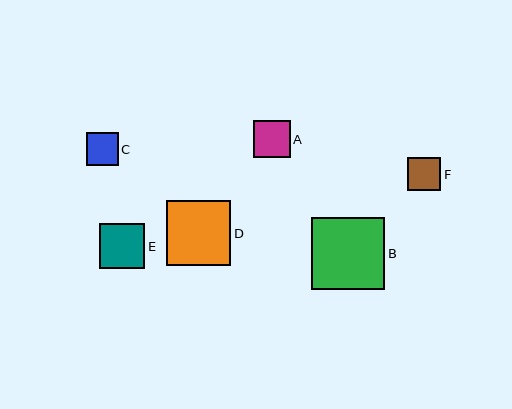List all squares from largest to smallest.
From largest to smallest: B, D, E, A, F, C.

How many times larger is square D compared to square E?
Square D is approximately 1.4 times the size of square E.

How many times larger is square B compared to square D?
Square B is approximately 1.1 times the size of square D.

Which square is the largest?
Square B is the largest with a size of approximately 73 pixels.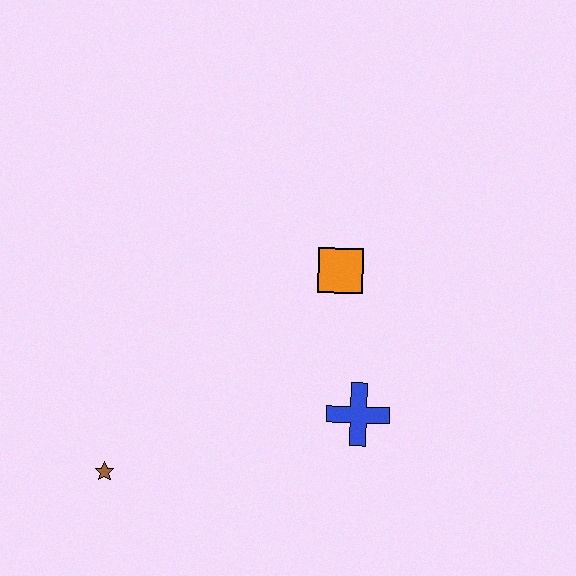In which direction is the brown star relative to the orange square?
The brown star is to the left of the orange square.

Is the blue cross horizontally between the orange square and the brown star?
No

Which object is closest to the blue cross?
The orange square is closest to the blue cross.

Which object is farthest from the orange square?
The brown star is farthest from the orange square.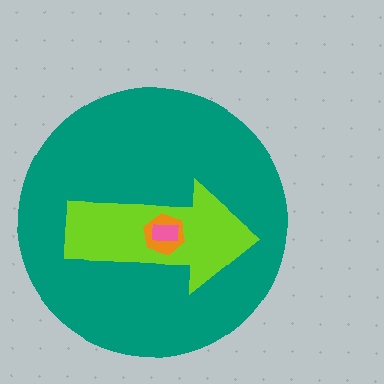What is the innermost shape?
The pink rectangle.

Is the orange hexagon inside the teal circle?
Yes.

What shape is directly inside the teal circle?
The lime arrow.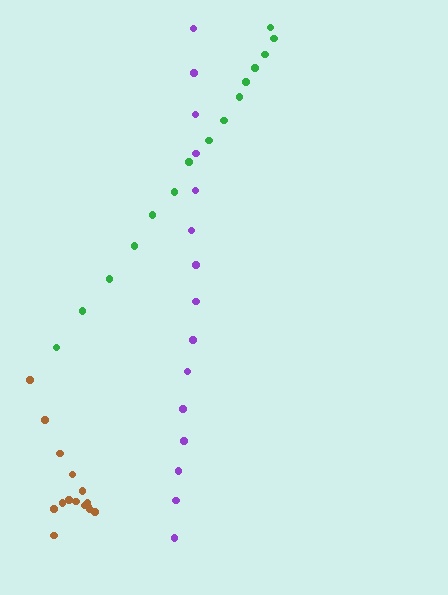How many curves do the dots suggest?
There are 3 distinct paths.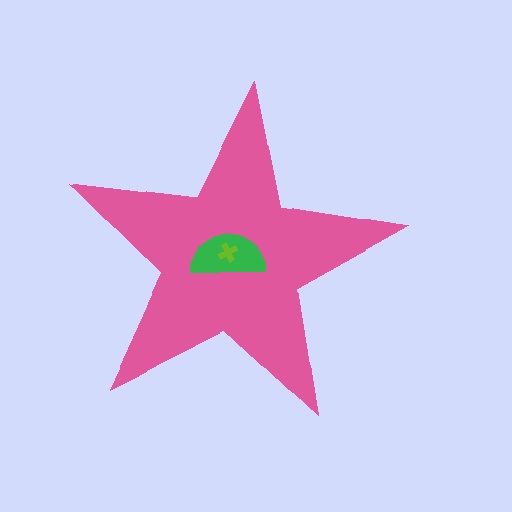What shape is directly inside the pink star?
The green semicircle.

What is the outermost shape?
The pink star.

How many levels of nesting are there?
3.